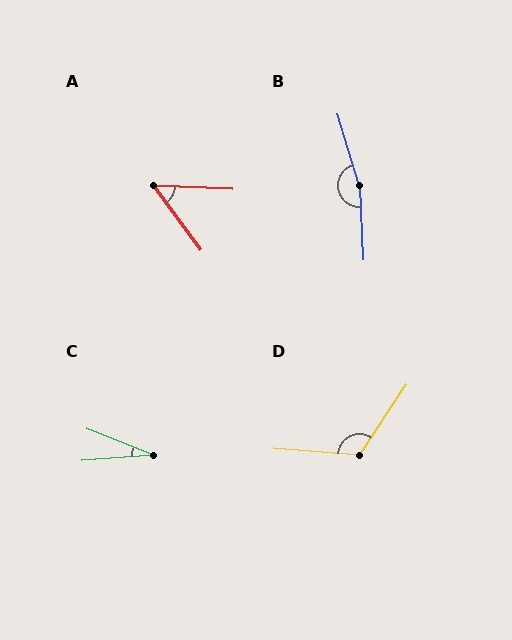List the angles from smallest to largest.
C (26°), A (51°), D (119°), B (166°).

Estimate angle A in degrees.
Approximately 51 degrees.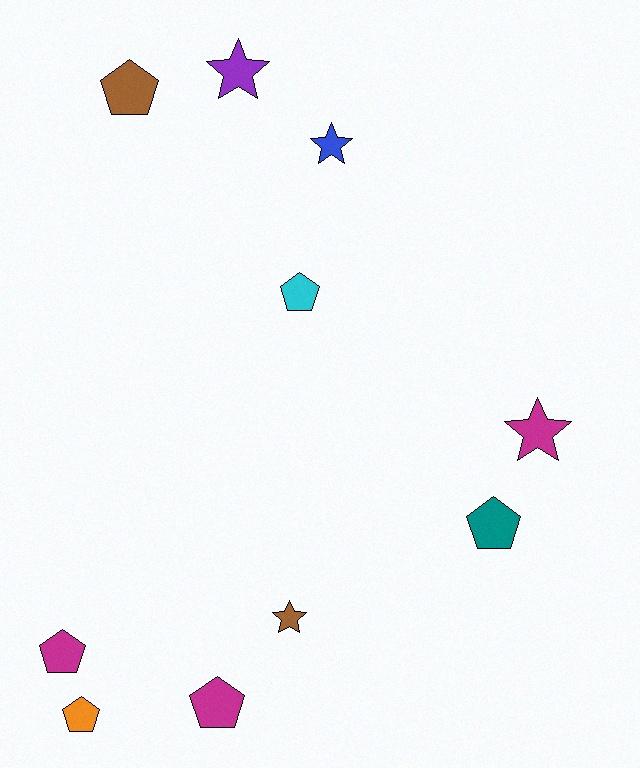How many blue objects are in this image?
There is 1 blue object.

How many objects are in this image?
There are 10 objects.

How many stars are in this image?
There are 4 stars.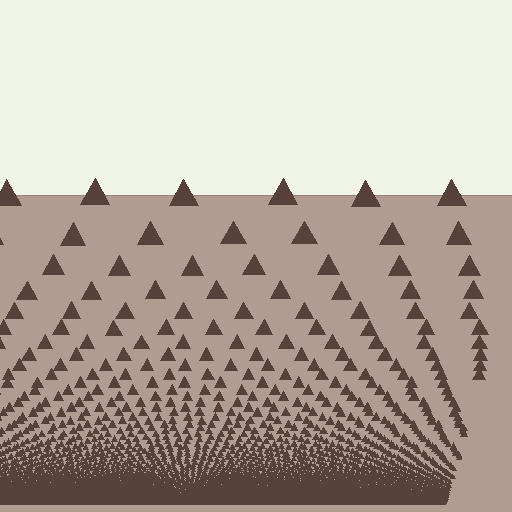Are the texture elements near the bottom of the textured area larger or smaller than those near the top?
Smaller. The gradient is inverted — elements near the bottom are smaller and denser.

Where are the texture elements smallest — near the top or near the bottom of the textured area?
Near the bottom.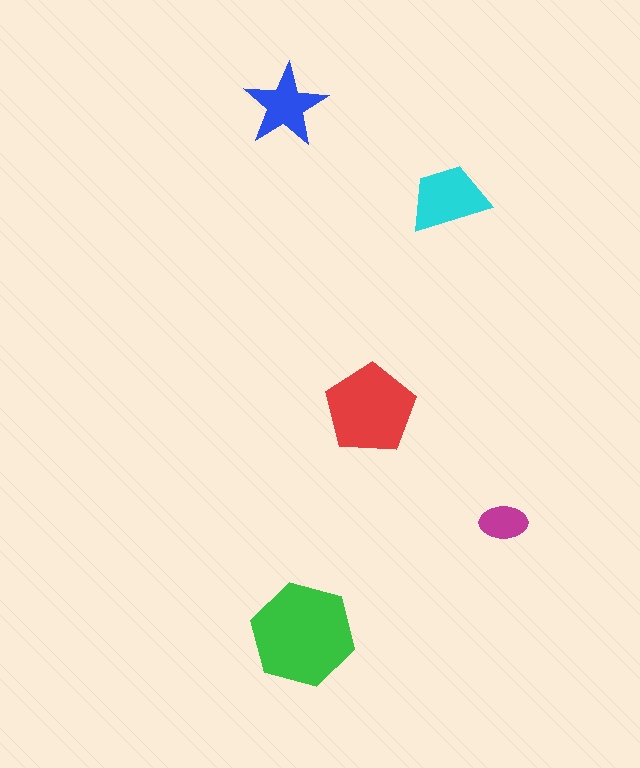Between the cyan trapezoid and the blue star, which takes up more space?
The cyan trapezoid.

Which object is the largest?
The green hexagon.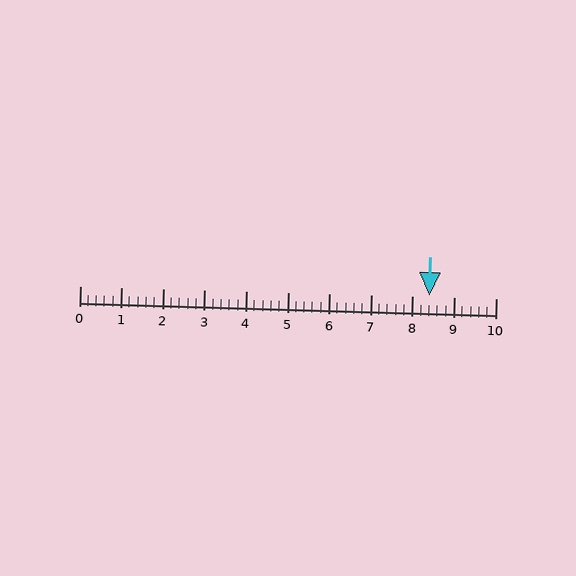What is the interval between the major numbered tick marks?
The major tick marks are spaced 1 units apart.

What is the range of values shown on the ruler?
The ruler shows values from 0 to 10.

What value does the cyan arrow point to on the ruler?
The cyan arrow points to approximately 8.4.